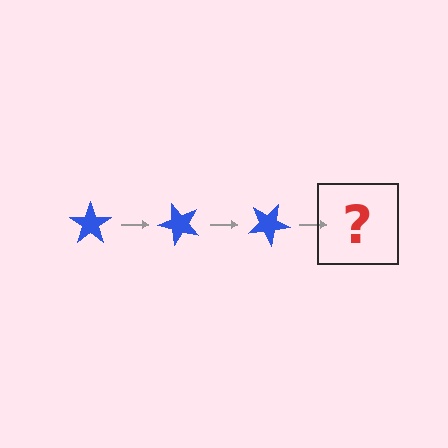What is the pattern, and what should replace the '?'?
The pattern is that the star rotates 50 degrees each step. The '?' should be a blue star rotated 150 degrees.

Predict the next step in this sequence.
The next step is a blue star rotated 150 degrees.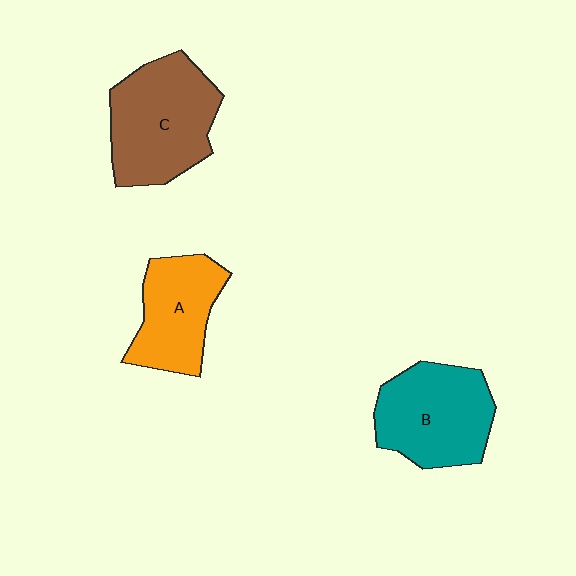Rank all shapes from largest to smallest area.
From largest to smallest: C (brown), B (teal), A (orange).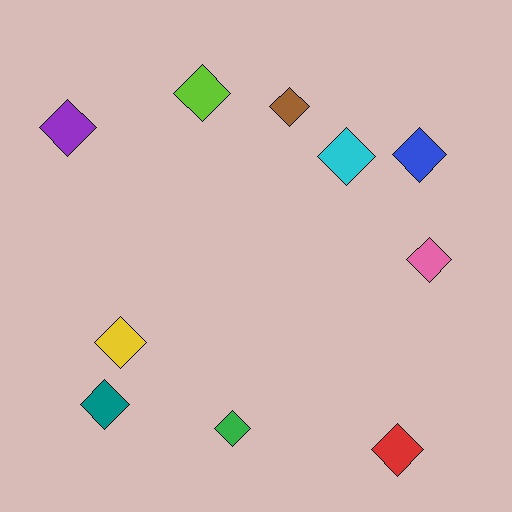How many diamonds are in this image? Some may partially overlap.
There are 10 diamonds.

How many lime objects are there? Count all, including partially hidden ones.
There is 1 lime object.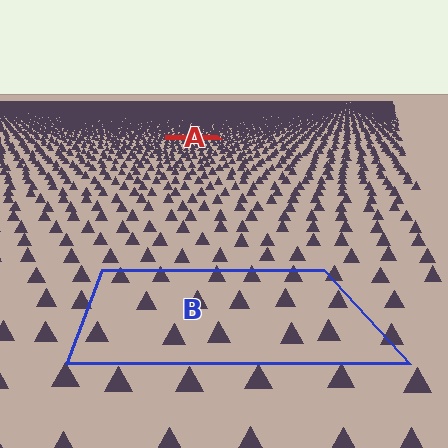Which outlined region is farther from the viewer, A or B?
Region A is farther from the viewer — the texture elements inside it appear smaller and more densely packed.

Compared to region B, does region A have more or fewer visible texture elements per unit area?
Region A has more texture elements per unit area — they are packed more densely because it is farther away.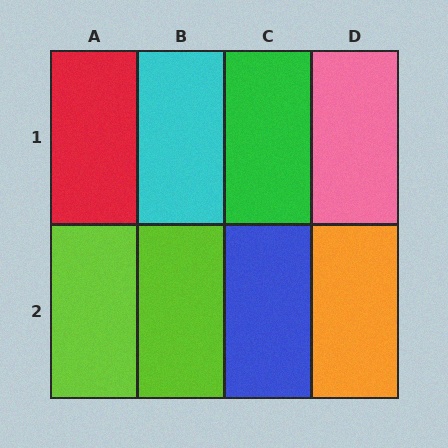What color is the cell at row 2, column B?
Lime.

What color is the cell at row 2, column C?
Blue.